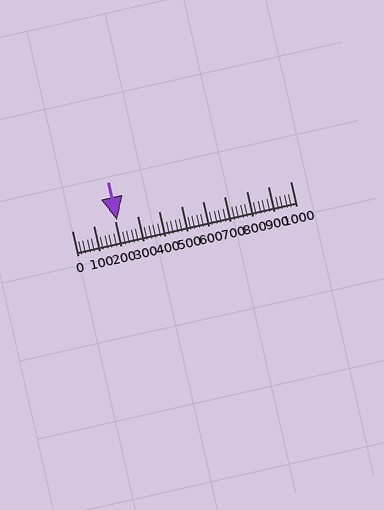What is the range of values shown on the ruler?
The ruler shows values from 0 to 1000.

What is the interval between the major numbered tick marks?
The major tick marks are spaced 100 units apart.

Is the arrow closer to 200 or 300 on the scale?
The arrow is closer to 200.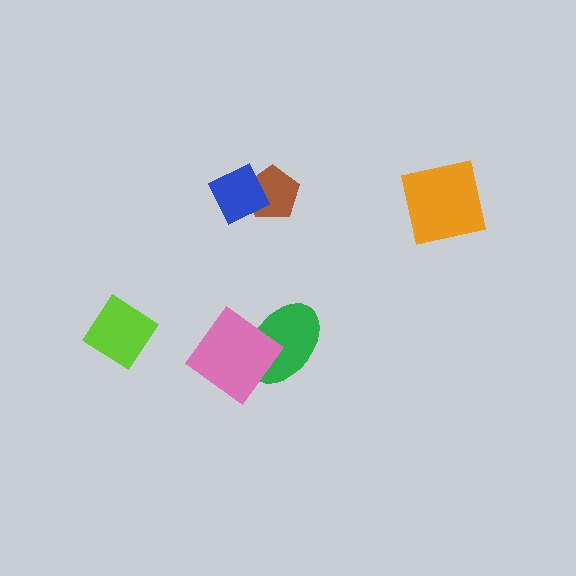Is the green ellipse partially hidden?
Yes, it is partially covered by another shape.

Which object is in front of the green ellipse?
The pink diamond is in front of the green ellipse.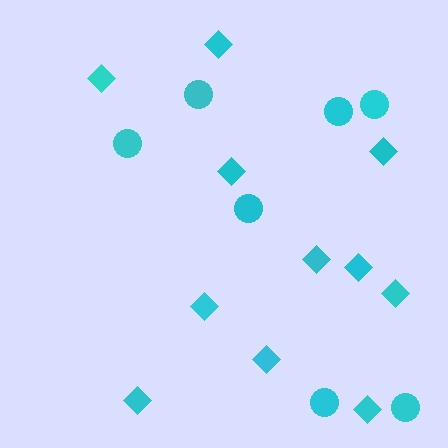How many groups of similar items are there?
There are 2 groups: one group of diamonds (11) and one group of circles (7).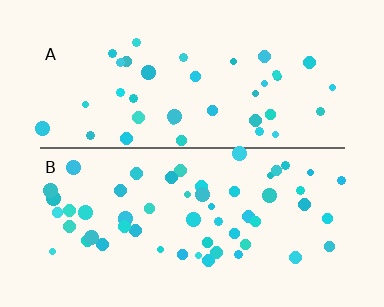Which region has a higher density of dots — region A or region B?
B (the bottom).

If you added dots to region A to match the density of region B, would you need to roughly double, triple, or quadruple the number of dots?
Approximately double.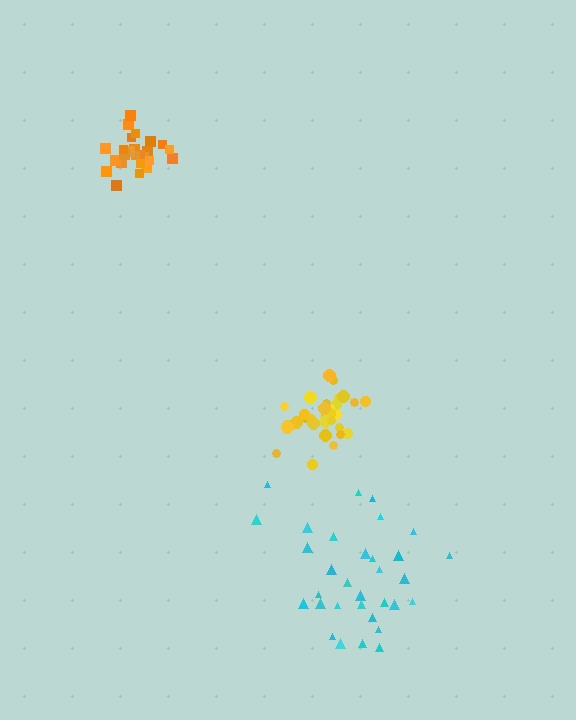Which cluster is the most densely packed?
Yellow.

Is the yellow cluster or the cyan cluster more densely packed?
Yellow.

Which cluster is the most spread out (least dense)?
Cyan.